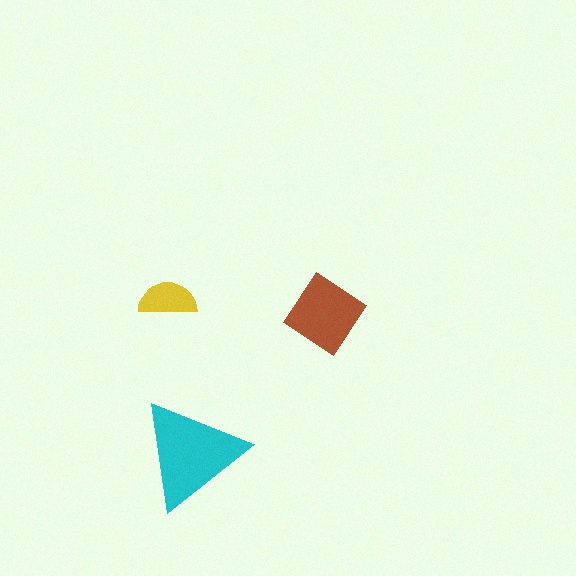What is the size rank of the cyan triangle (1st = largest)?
1st.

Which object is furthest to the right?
The brown diamond is rightmost.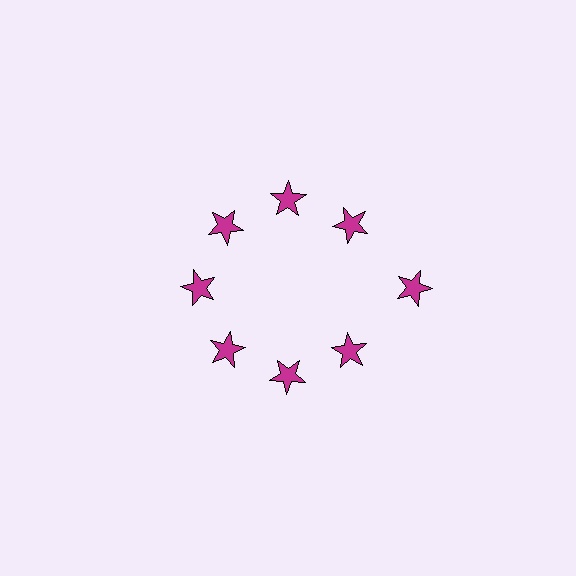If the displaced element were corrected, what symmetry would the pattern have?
It would have 8-fold rotational symmetry — the pattern would map onto itself every 45 degrees.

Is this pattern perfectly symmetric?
No. The 8 magenta stars are arranged in a ring, but one element near the 3 o'clock position is pushed outward from the center, breaking the 8-fold rotational symmetry.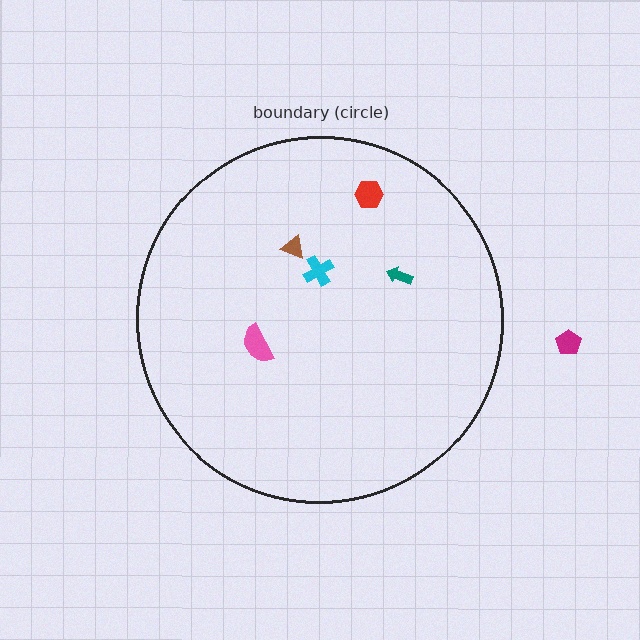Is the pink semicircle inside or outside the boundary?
Inside.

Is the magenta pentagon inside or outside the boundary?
Outside.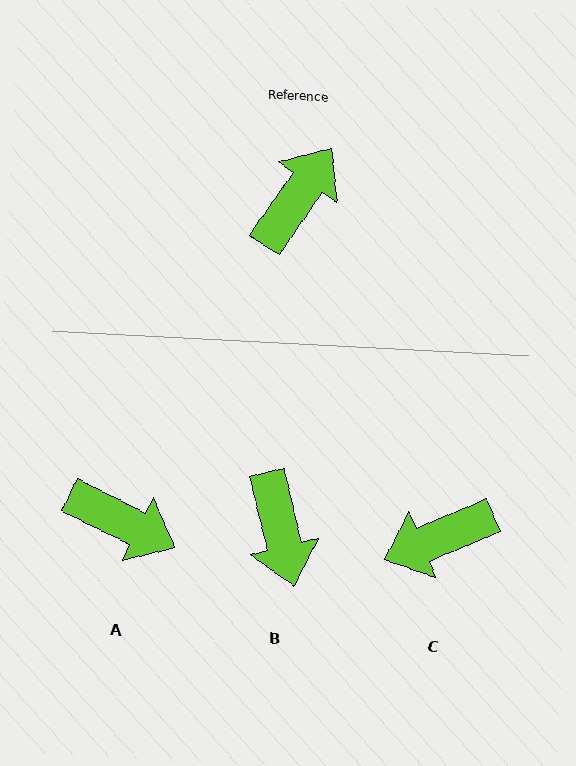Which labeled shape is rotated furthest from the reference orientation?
C, about 147 degrees away.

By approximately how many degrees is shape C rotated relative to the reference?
Approximately 147 degrees counter-clockwise.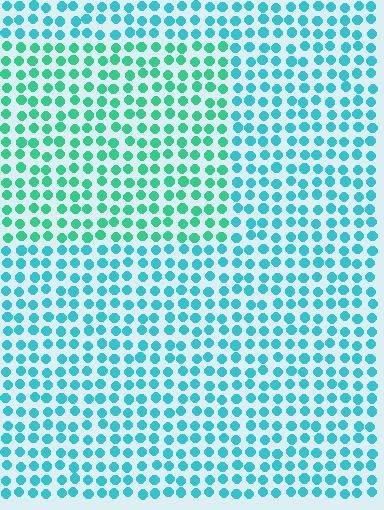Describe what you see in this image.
The image is filled with small cyan elements in a uniform arrangement. A rectangle-shaped region is visible where the elements are tinted to a slightly different hue, forming a subtle color boundary.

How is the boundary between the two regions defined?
The boundary is defined purely by a slight shift in hue (about 30 degrees). Spacing, size, and orientation are identical on both sides.